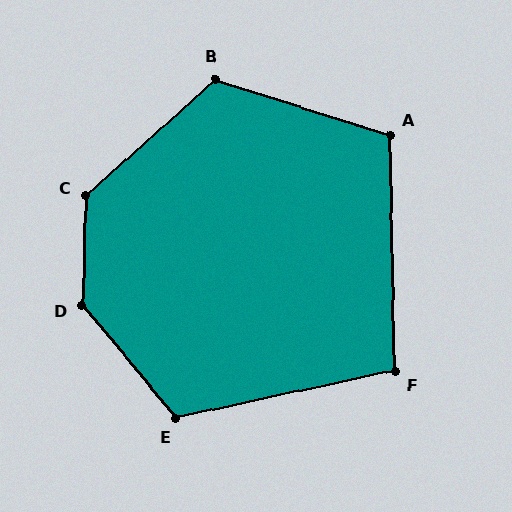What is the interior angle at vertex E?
Approximately 118 degrees (obtuse).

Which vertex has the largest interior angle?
D, at approximately 139 degrees.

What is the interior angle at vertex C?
Approximately 133 degrees (obtuse).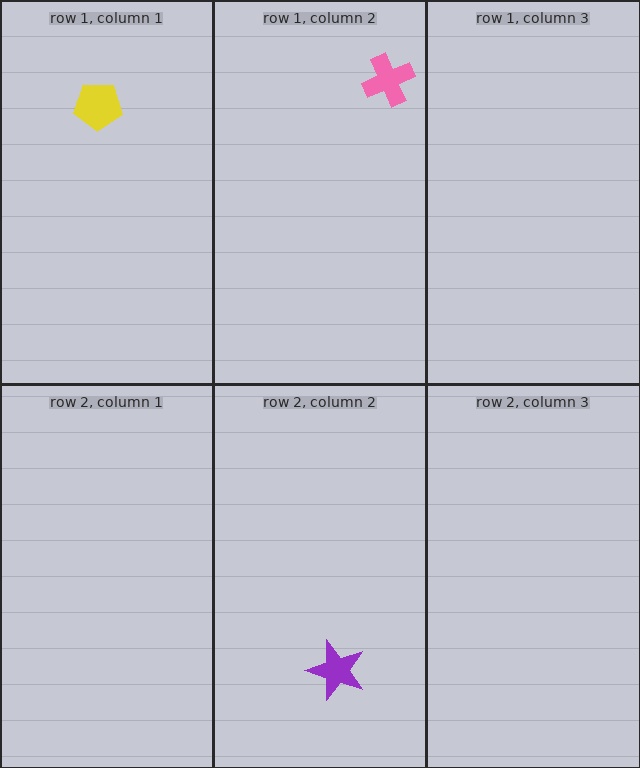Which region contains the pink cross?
The row 1, column 2 region.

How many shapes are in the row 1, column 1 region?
1.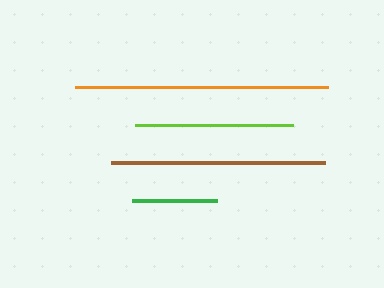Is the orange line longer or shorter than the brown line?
The orange line is longer than the brown line.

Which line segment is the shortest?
The green line is the shortest at approximately 85 pixels.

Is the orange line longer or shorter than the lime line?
The orange line is longer than the lime line.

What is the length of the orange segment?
The orange segment is approximately 253 pixels long.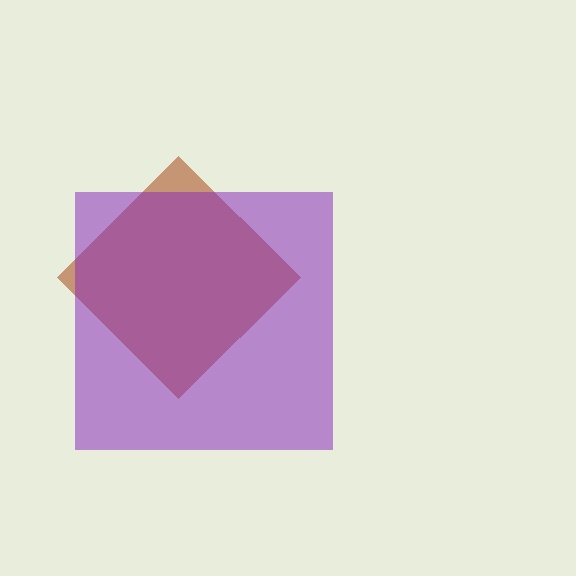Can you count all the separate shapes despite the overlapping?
Yes, there are 2 separate shapes.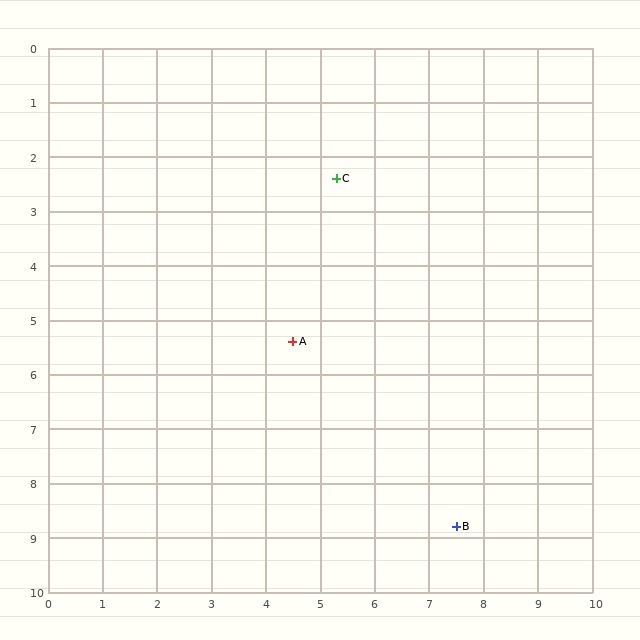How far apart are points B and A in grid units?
Points B and A are about 4.5 grid units apart.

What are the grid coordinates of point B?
Point B is at approximately (7.5, 8.8).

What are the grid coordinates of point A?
Point A is at approximately (4.5, 5.4).